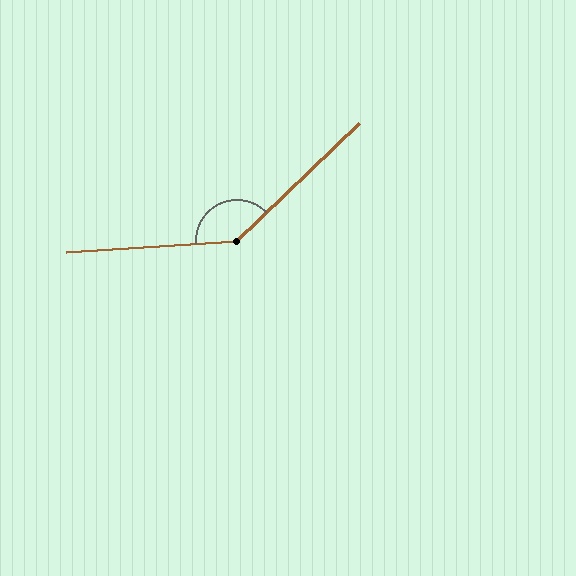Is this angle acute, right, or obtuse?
It is obtuse.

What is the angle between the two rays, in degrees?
Approximately 140 degrees.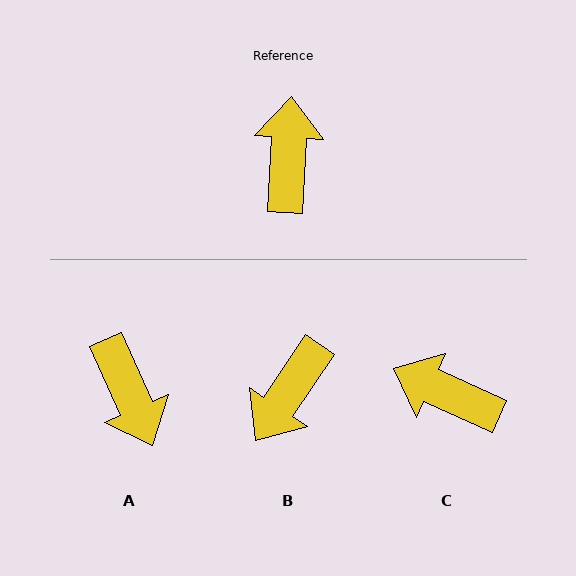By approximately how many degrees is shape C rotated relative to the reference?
Approximately 69 degrees counter-clockwise.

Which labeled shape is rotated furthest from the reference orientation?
A, about 153 degrees away.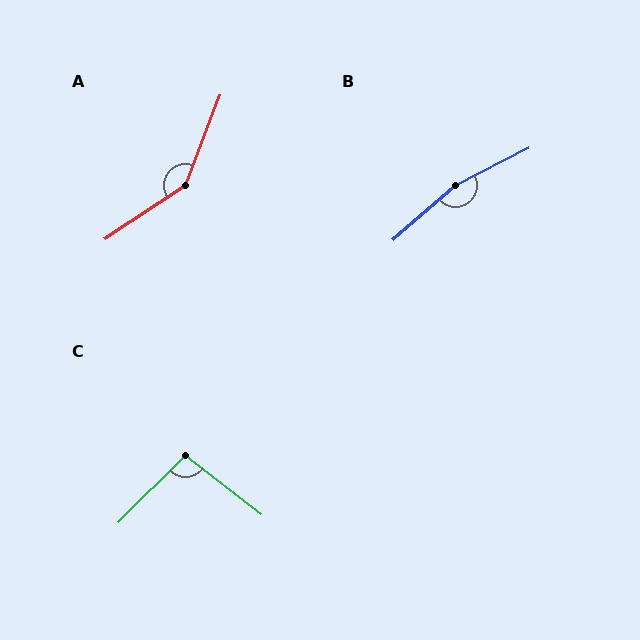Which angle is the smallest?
C, at approximately 97 degrees.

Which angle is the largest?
B, at approximately 166 degrees.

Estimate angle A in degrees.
Approximately 144 degrees.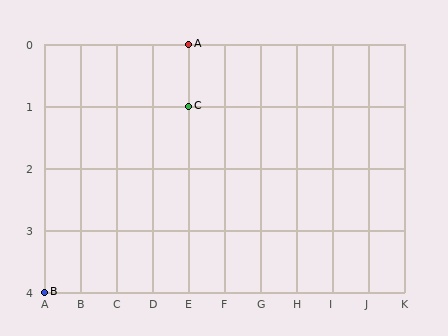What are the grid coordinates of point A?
Point A is at grid coordinates (E, 0).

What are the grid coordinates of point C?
Point C is at grid coordinates (E, 1).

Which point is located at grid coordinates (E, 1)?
Point C is at (E, 1).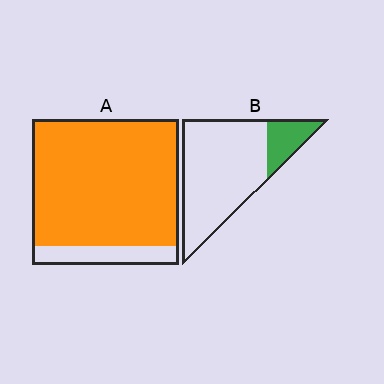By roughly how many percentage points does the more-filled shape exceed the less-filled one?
By roughly 70 percentage points (A over B).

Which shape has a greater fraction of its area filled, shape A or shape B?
Shape A.